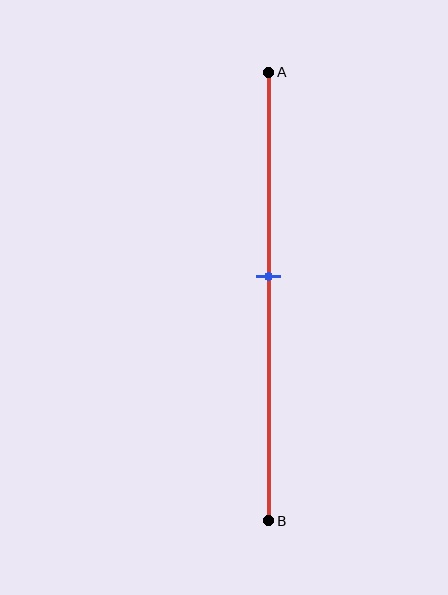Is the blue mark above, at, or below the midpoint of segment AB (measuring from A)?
The blue mark is above the midpoint of segment AB.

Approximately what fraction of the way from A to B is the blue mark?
The blue mark is approximately 45% of the way from A to B.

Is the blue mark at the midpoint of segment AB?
No, the mark is at about 45% from A, not at the 50% midpoint.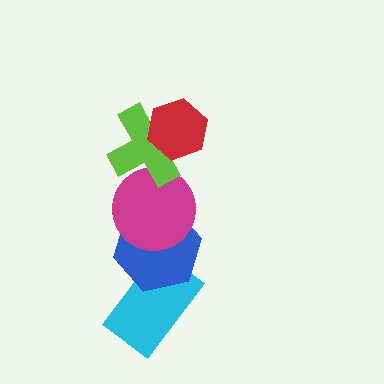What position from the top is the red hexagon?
The red hexagon is 1st from the top.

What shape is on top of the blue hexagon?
The magenta circle is on top of the blue hexagon.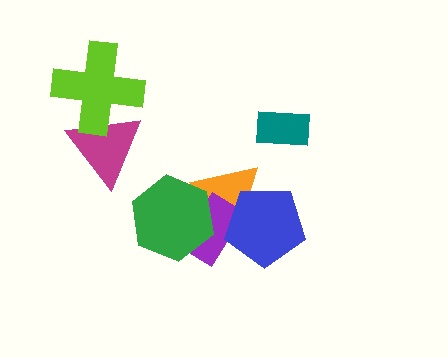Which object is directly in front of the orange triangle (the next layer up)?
The purple rectangle is directly in front of the orange triangle.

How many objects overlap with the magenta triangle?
1 object overlaps with the magenta triangle.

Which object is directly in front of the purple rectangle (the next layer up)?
The blue pentagon is directly in front of the purple rectangle.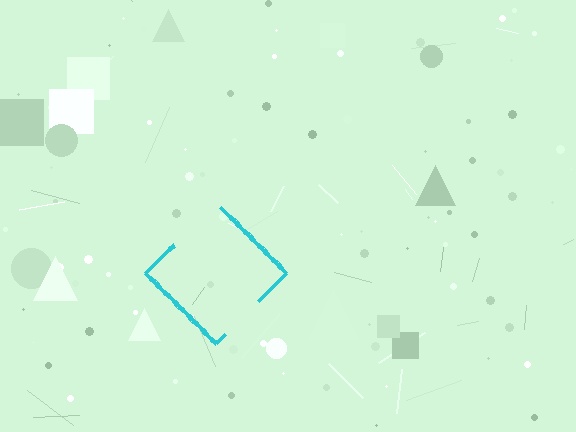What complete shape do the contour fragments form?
The contour fragments form a diamond.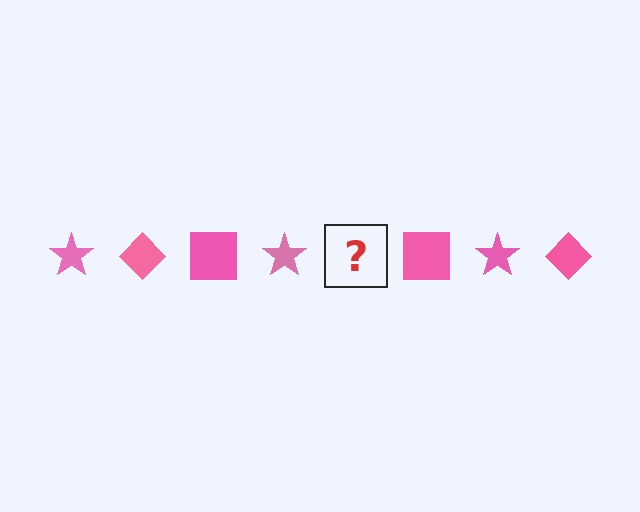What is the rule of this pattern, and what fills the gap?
The rule is that the pattern cycles through star, diamond, square shapes in pink. The gap should be filled with a pink diamond.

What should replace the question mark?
The question mark should be replaced with a pink diamond.